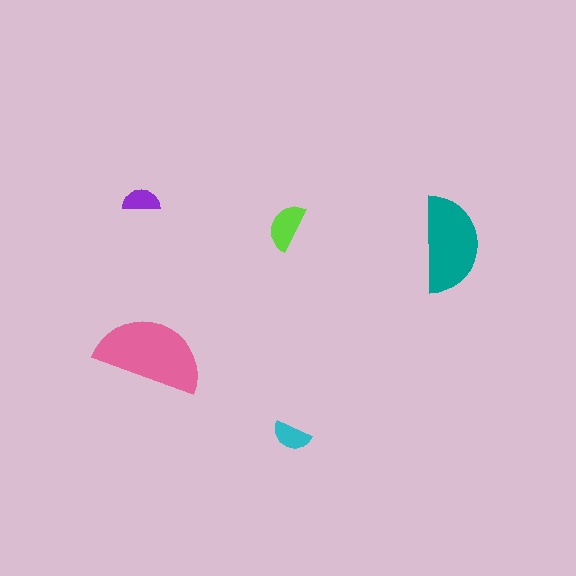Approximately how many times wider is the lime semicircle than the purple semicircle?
About 1.5 times wider.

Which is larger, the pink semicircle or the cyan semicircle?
The pink one.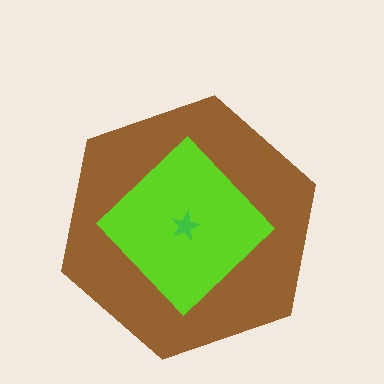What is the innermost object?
The green star.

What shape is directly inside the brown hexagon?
The lime diamond.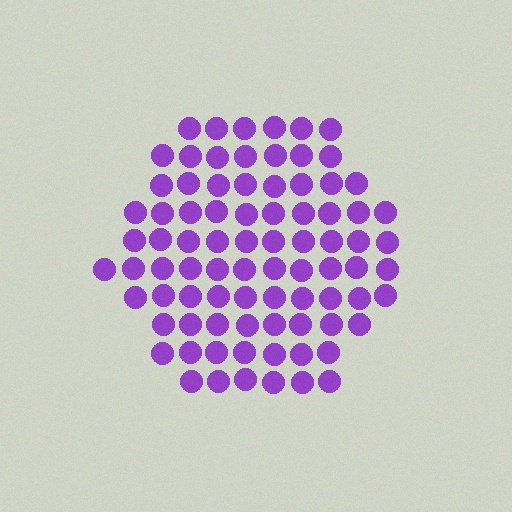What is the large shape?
The large shape is a hexagon.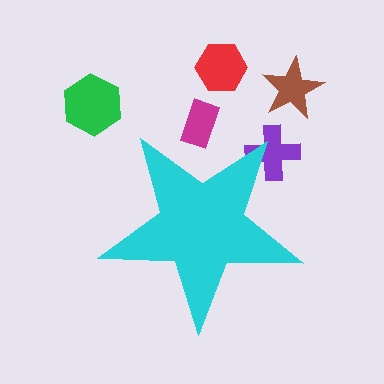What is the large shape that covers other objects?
A cyan star.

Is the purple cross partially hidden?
Yes, the purple cross is partially hidden behind the cyan star.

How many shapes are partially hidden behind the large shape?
2 shapes are partially hidden.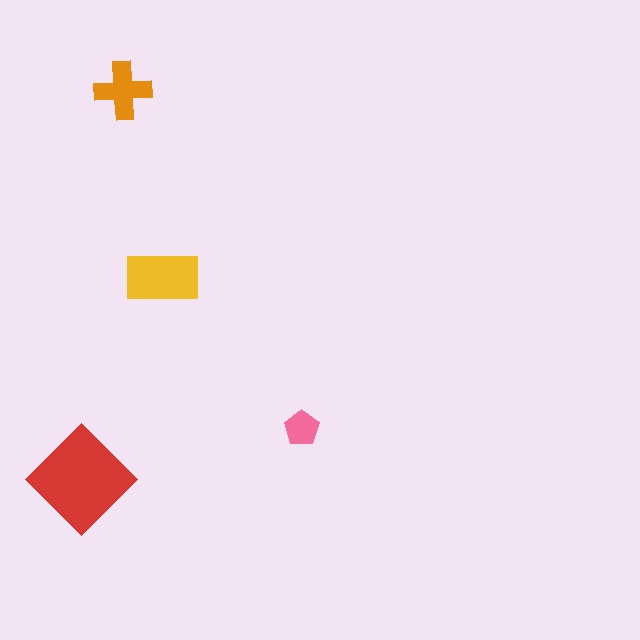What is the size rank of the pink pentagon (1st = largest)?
4th.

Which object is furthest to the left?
The red diamond is leftmost.